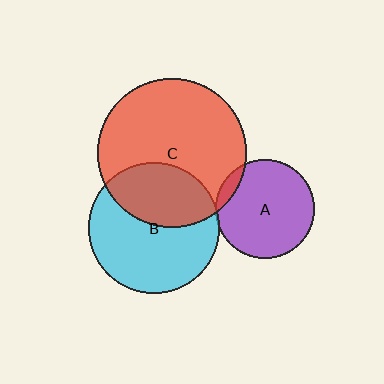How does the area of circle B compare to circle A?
Approximately 1.8 times.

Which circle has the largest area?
Circle C (red).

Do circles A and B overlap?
Yes.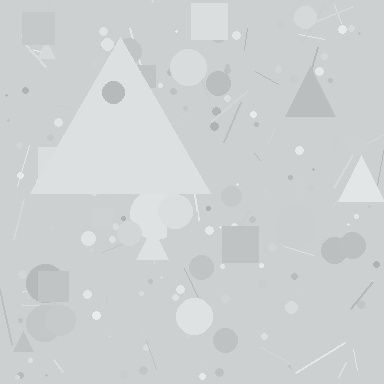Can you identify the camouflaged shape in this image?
The camouflaged shape is a triangle.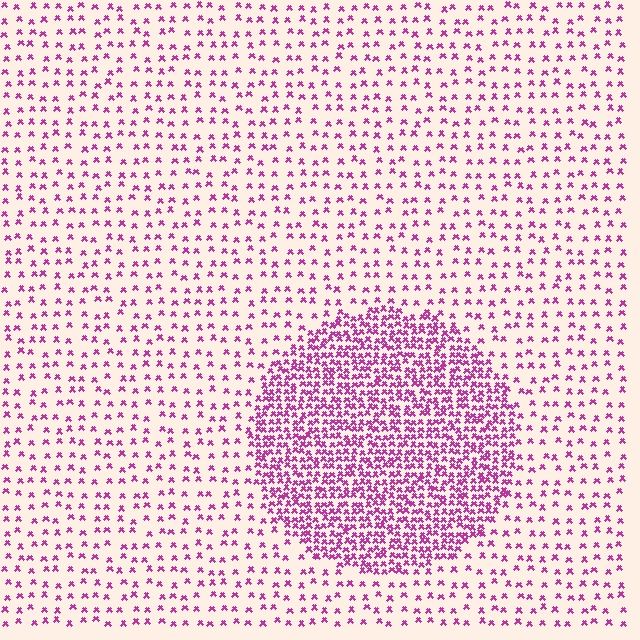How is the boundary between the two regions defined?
The boundary is defined by a change in element density (approximately 2.9x ratio). All elements are the same color, size, and shape.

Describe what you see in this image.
The image contains small magenta elements arranged at two different densities. A circle-shaped region is visible where the elements are more densely packed than the surrounding area.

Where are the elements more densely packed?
The elements are more densely packed inside the circle boundary.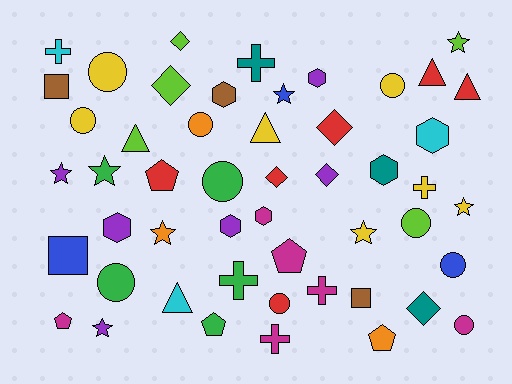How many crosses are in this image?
There are 6 crosses.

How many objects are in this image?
There are 50 objects.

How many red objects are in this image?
There are 6 red objects.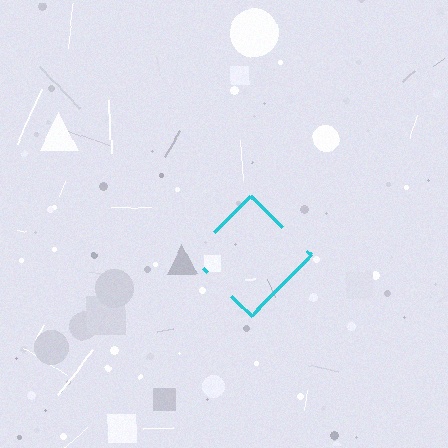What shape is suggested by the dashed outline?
The dashed outline suggests a diamond.